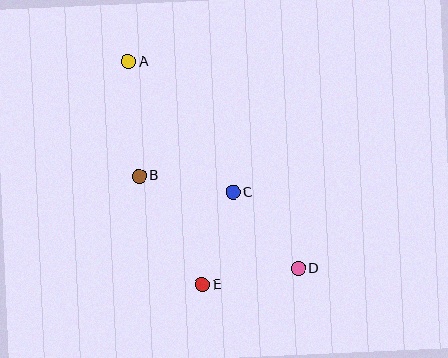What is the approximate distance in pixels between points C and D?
The distance between C and D is approximately 101 pixels.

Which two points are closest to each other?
Points B and C are closest to each other.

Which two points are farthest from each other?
Points A and D are farthest from each other.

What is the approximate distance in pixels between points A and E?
The distance between A and E is approximately 235 pixels.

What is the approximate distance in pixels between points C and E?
The distance between C and E is approximately 97 pixels.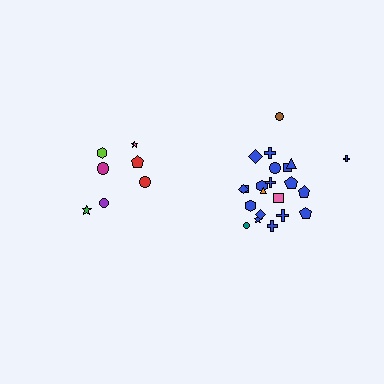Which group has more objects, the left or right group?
The right group.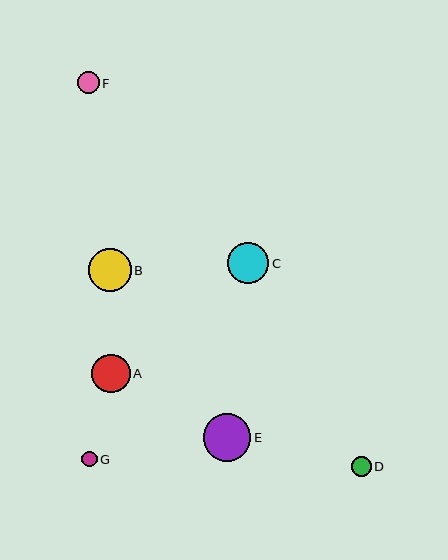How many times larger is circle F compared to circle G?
Circle F is approximately 1.4 times the size of circle G.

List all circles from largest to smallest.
From largest to smallest: E, B, C, A, F, D, G.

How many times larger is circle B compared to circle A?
Circle B is approximately 1.1 times the size of circle A.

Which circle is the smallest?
Circle G is the smallest with a size of approximately 16 pixels.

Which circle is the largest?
Circle E is the largest with a size of approximately 48 pixels.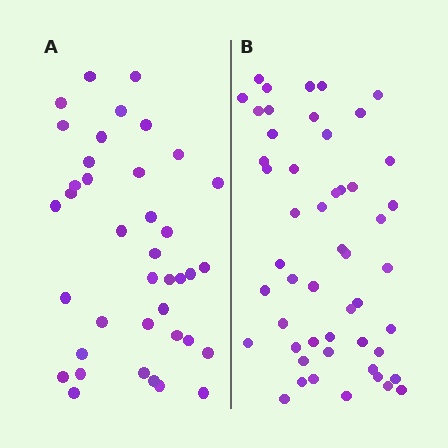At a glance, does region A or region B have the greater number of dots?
Region B (the right region) has more dots.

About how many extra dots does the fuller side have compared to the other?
Region B has roughly 12 or so more dots than region A.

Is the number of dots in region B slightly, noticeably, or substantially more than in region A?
Region B has noticeably more, but not dramatically so. The ratio is roughly 1.3 to 1.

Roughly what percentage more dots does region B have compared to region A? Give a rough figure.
About 30% more.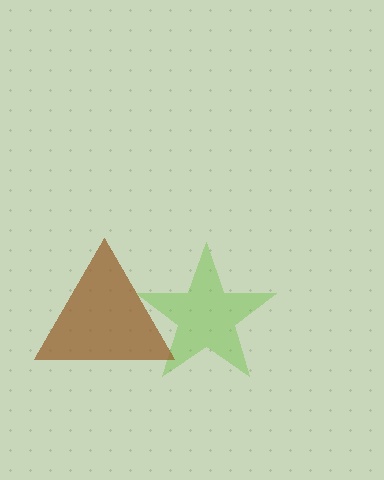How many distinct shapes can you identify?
There are 2 distinct shapes: a lime star, a brown triangle.